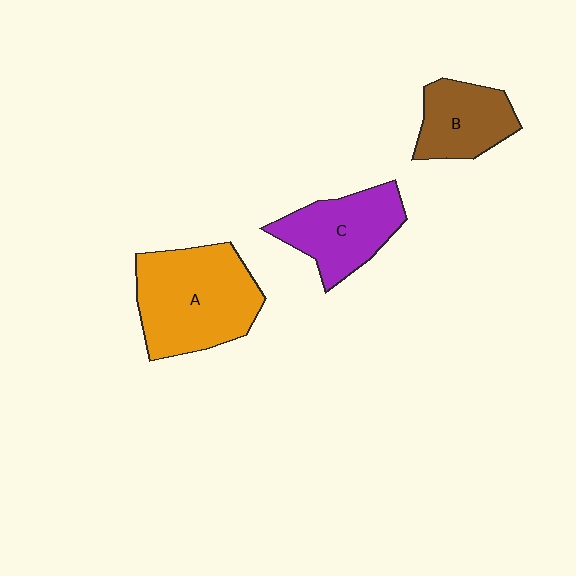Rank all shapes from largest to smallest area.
From largest to smallest: A (orange), C (purple), B (brown).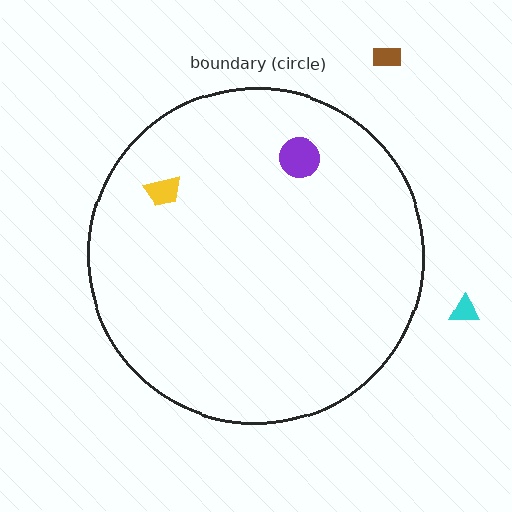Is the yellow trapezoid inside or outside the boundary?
Inside.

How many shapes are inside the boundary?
2 inside, 2 outside.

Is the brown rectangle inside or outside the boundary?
Outside.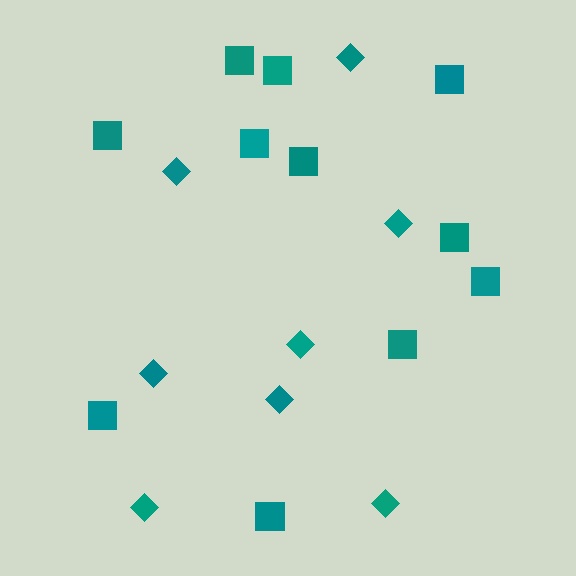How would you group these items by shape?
There are 2 groups: one group of diamonds (8) and one group of squares (11).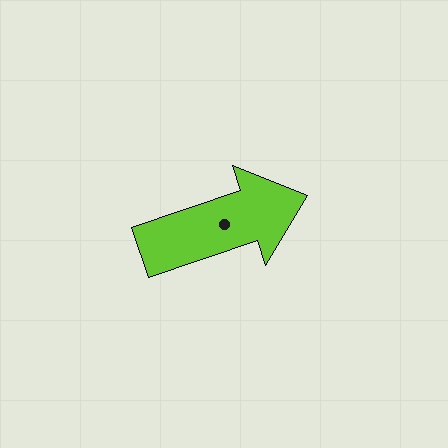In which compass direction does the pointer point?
East.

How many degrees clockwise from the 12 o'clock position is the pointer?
Approximately 71 degrees.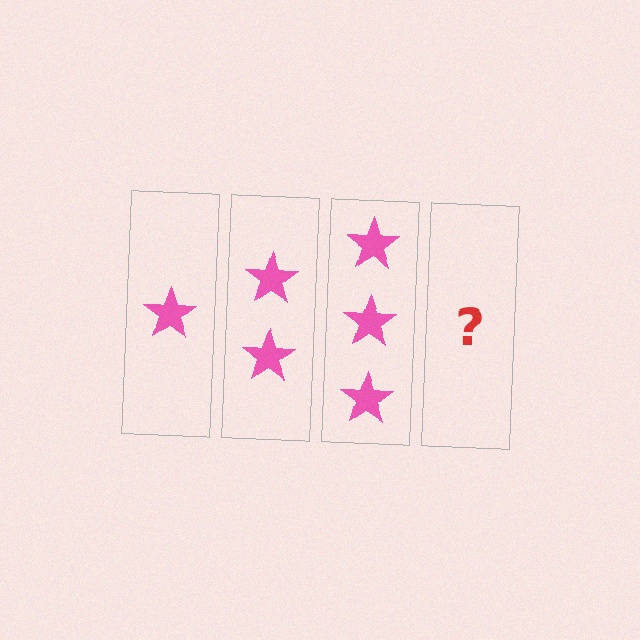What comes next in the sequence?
The next element should be 4 stars.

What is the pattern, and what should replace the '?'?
The pattern is that each step adds one more star. The '?' should be 4 stars.